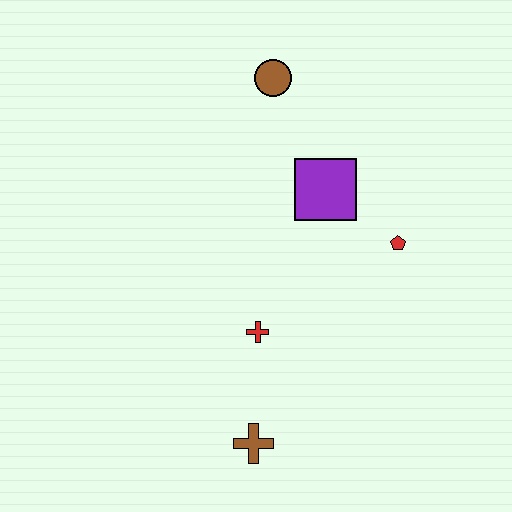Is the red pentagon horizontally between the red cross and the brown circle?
No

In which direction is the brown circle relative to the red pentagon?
The brown circle is above the red pentagon.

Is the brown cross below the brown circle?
Yes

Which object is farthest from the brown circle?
The brown cross is farthest from the brown circle.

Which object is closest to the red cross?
The brown cross is closest to the red cross.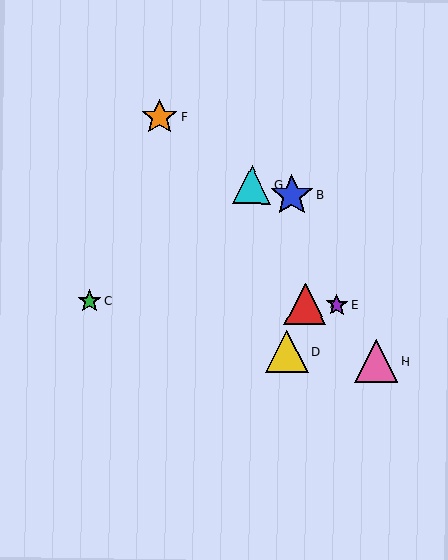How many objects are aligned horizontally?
3 objects (A, C, E) are aligned horizontally.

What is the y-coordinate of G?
Object G is at y≈185.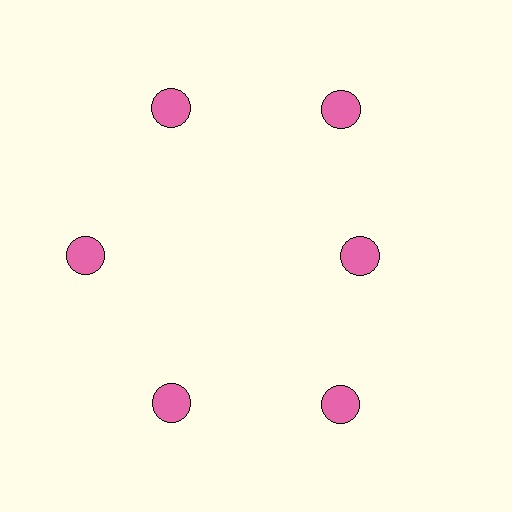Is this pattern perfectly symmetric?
No. The 6 pink circles are arranged in a ring, but one element near the 3 o'clock position is pulled inward toward the center, breaking the 6-fold rotational symmetry.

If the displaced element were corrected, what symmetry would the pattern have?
It would have 6-fold rotational symmetry — the pattern would map onto itself every 60 degrees.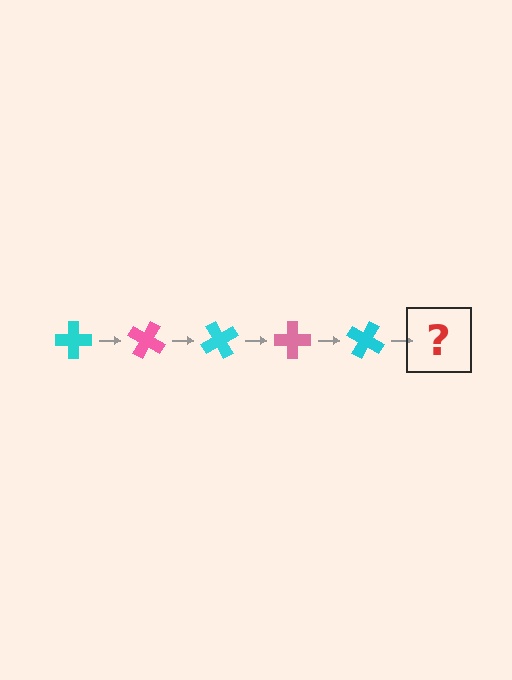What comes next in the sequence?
The next element should be a pink cross, rotated 150 degrees from the start.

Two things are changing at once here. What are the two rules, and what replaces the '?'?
The two rules are that it rotates 30 degrees each step and the color cycles through cyan and pink. The '?' should be a pink cross, rotated 150 degrees from the start.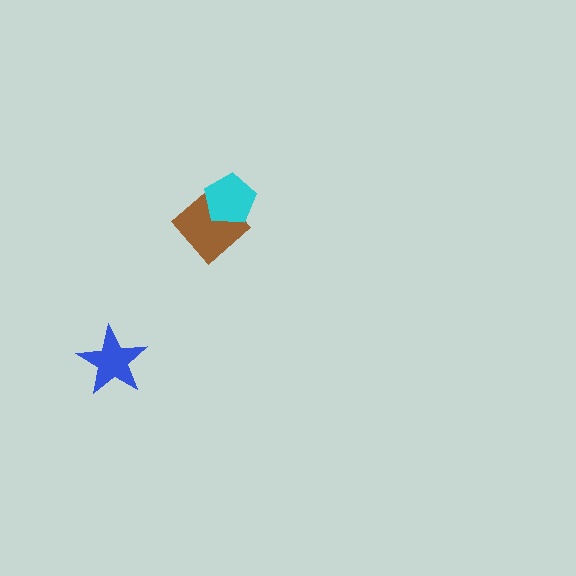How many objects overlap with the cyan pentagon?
1 object overlaps with the cyan pentagon.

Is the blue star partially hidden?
No, no other shape covers it.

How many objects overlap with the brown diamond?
1 object overlaps with the brown diamond.